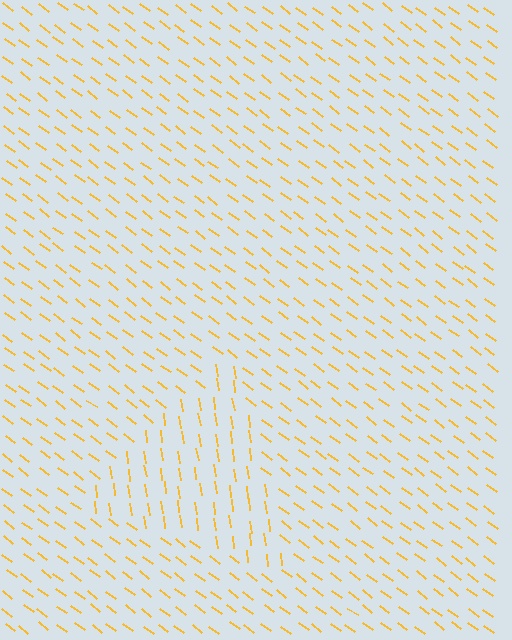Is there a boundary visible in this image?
Yes, there is a texture boundary formed by a change in line orientation.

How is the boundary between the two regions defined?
The boundary is defined purely by a change in line orientation (approximately 45 degrees difference). All lines are the same color and thickness.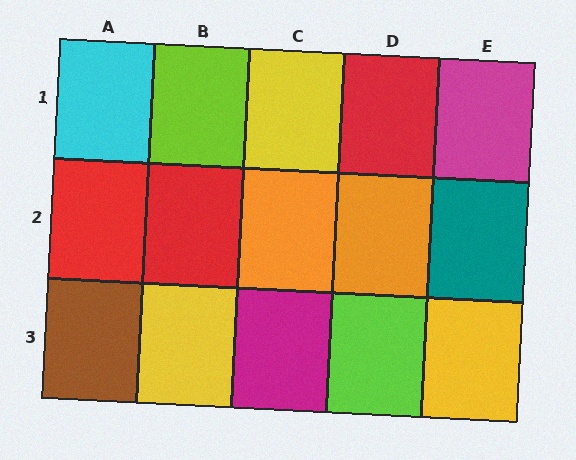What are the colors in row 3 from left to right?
Brown, yellow, magenta, lime, yellow.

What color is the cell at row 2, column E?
Teal.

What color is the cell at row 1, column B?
Lime.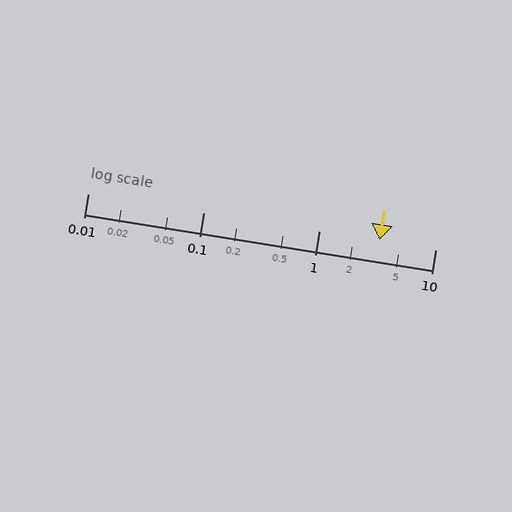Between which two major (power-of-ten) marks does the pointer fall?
The pointer is between 1 and 10.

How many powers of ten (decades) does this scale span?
The scale spans 3 decades, from 0.01 to 10.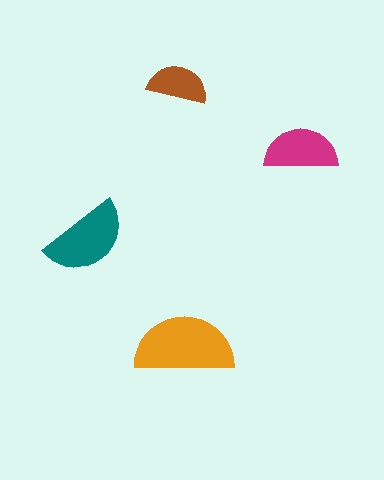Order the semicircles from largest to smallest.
the orange one, the teal one, the magenta one, the brown one.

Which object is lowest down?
The orange semicircle is bottommost.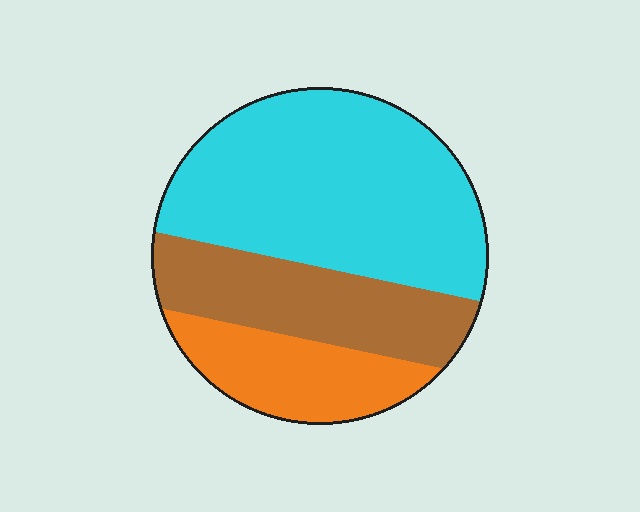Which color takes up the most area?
Cyan, at roughly 55%.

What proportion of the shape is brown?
Brown covers about 25% of the shape.